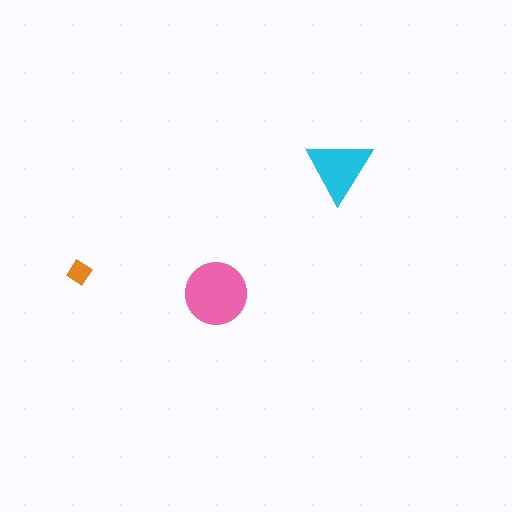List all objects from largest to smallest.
The pink circle, the cyan triangle, the orange diamond.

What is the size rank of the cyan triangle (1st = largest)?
2nd.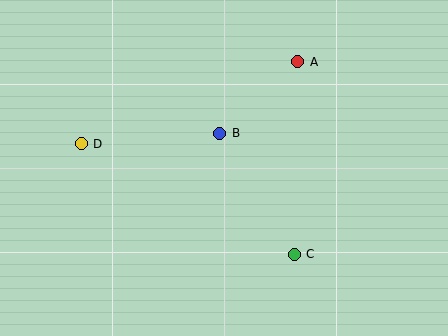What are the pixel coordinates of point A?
Point A is at (298, 62).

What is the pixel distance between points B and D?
The distance between B and D is 139 pixels.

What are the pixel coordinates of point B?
Point B is at (220, 133).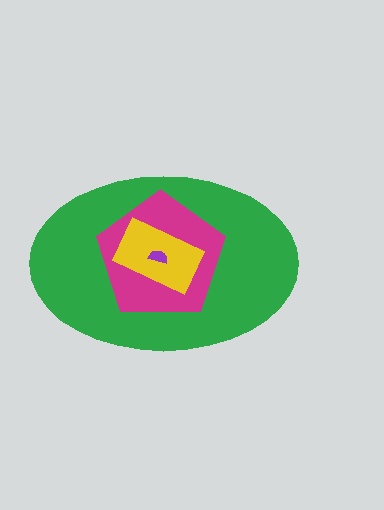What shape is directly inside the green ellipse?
The magenta pentagon.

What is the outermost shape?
The green ellipse.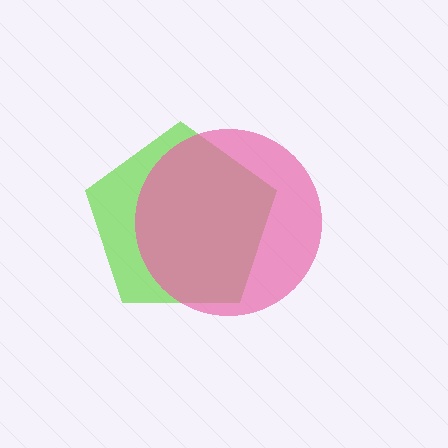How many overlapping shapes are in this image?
There are 2 overlapping shapes in the image.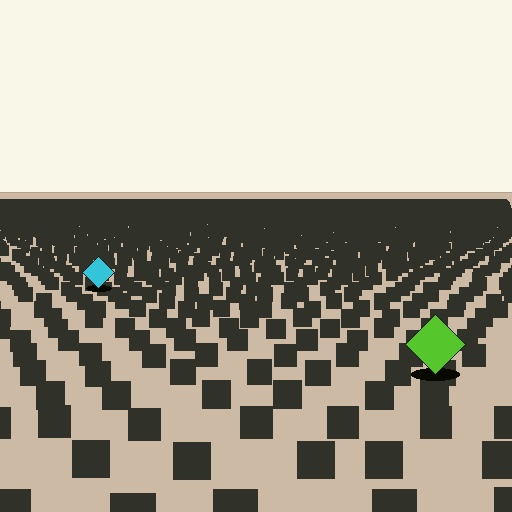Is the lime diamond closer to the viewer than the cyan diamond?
Yes. The lime diamond is closer — you can tell from the texture gradient: the ground texture is coarser near it.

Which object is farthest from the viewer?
The cyan diamond is farthest from the viewer. It appears smaller and the ground texture around it is denser.